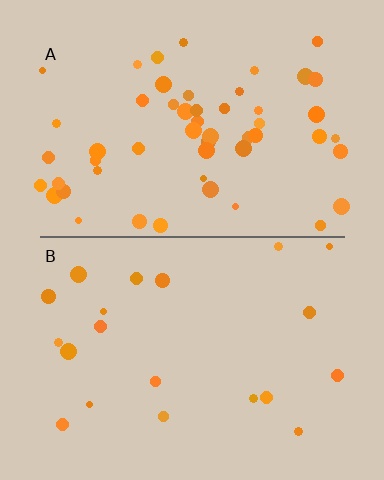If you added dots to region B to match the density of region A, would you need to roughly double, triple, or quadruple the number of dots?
Approximately triple.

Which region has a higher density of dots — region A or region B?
A (the top).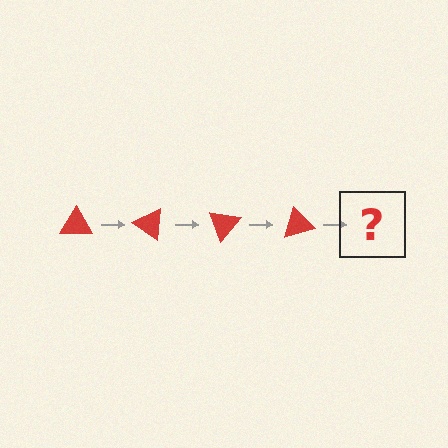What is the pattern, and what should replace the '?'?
The pattern is that the triangle rotates 35 degrees each step. The '?' should be a red triangle rotated 140 degrees.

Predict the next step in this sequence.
The next step is a red triangle rotated 140 degrees.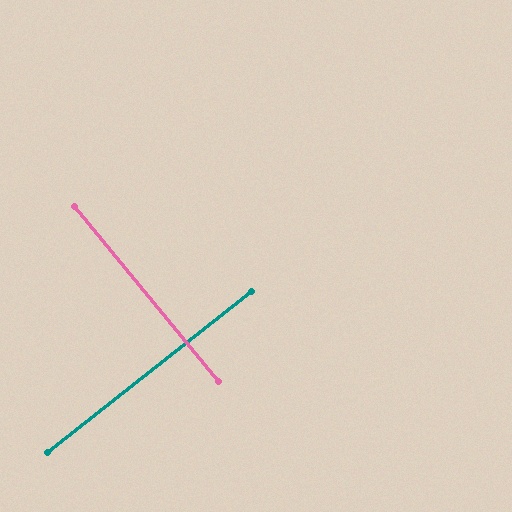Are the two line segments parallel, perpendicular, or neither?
Perpendicular — they meet at approximately 89°.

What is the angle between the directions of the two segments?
Approximately 89 degrees.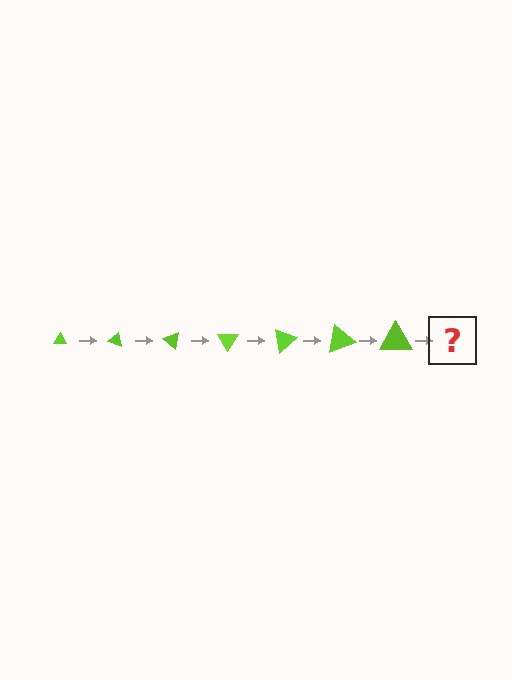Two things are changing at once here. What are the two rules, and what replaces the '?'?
The two rules are that the triangle grows larger each step and it rotates 20 degrees each step. The '?' should be a triangle, larger than the previous one and rotated 140 degrees from the start.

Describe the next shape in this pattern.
It should be a triangle, larger than the previous one and rotated 140 degrees from the start.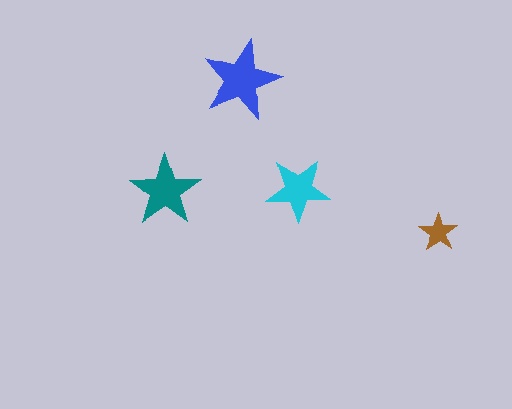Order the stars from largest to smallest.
the blue one, the teal one, the cyan one, the brown one.